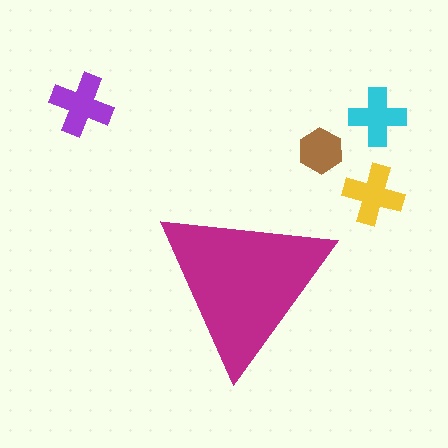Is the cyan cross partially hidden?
No, the cyan cross is fully visible.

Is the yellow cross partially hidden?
No, the yellow cross is fully visible.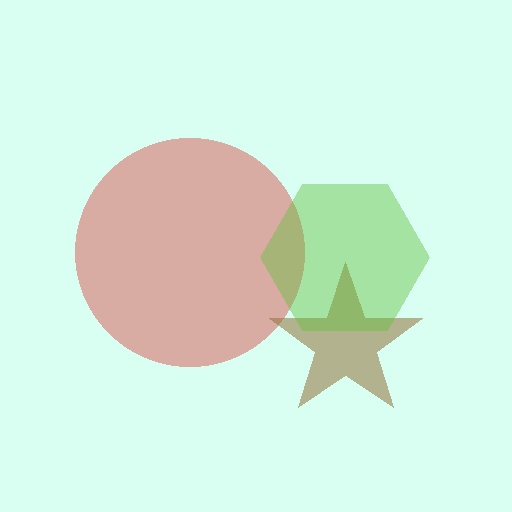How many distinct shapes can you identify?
There are 3 distinct shapes: a red circle, a brown star, a lime hexagon.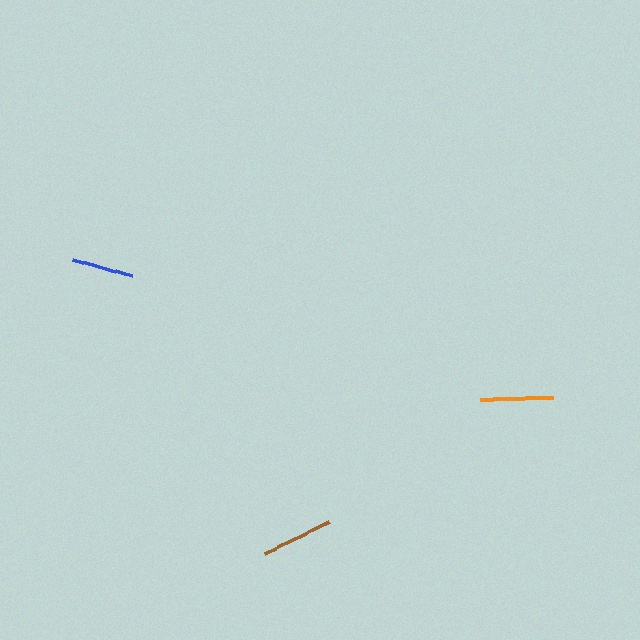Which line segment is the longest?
The orange line is the longest at approximately 73 pixels.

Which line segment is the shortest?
The blue line is the shortest at approximately 62 pixels.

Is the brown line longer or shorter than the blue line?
The brown line is longer than the blue line.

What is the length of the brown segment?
The brown segment is approximately 72 pixels long.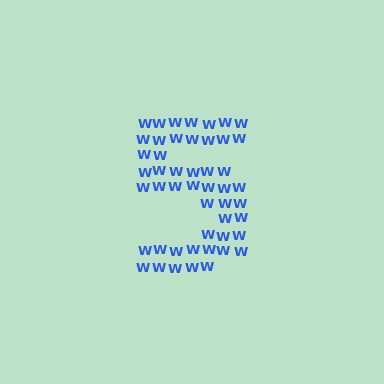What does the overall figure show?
The overall figure shows the digit 5.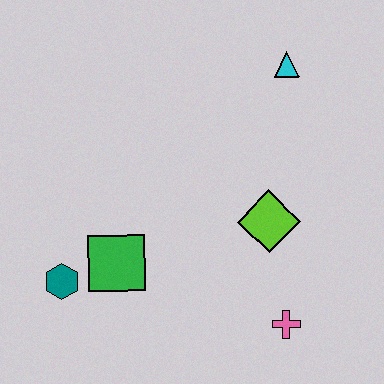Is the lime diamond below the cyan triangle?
Yes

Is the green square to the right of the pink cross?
No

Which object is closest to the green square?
The teal hexagon is closest to the green square.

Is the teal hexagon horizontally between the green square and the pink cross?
No